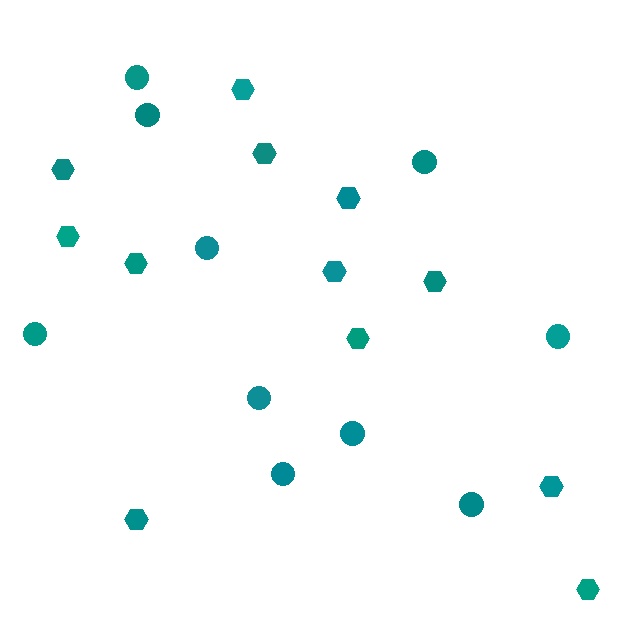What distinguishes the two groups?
There are 2 groups: one group of hexagons (12) and one group of circles (10).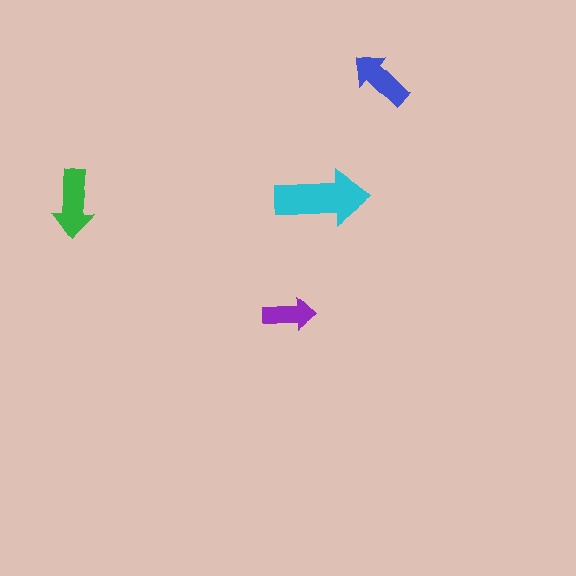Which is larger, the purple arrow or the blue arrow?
The blue one.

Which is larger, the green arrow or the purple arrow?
The green one.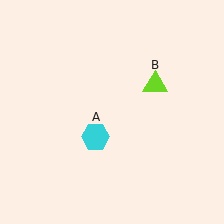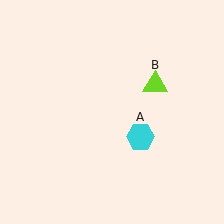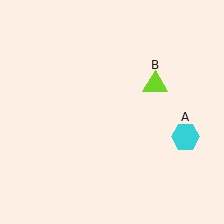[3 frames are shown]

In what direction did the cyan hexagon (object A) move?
The cyan hexagon (object A) moved right.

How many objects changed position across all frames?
1 object changed position: cyan hexagon (object A).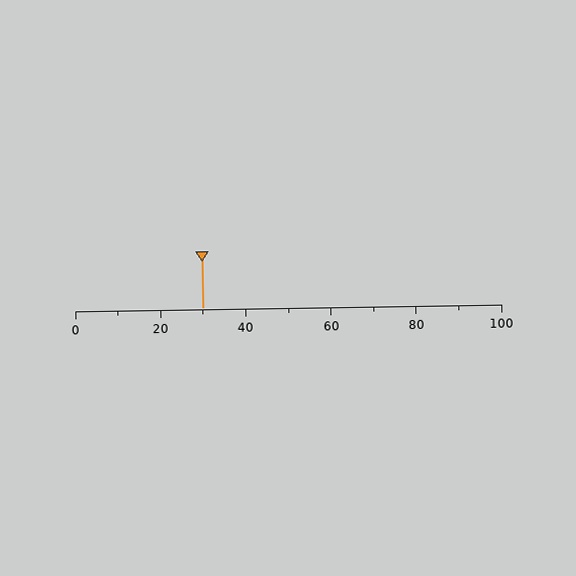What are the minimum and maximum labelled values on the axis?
The axis runs from 0 to 100.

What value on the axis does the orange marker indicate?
The marker indicates approximately 30.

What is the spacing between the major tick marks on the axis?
The major ticks are spaced 20 apart.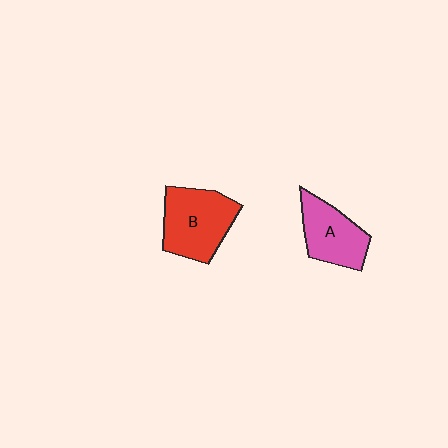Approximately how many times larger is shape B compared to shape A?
Approximately 1.3 times.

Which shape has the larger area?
Shape B (red).